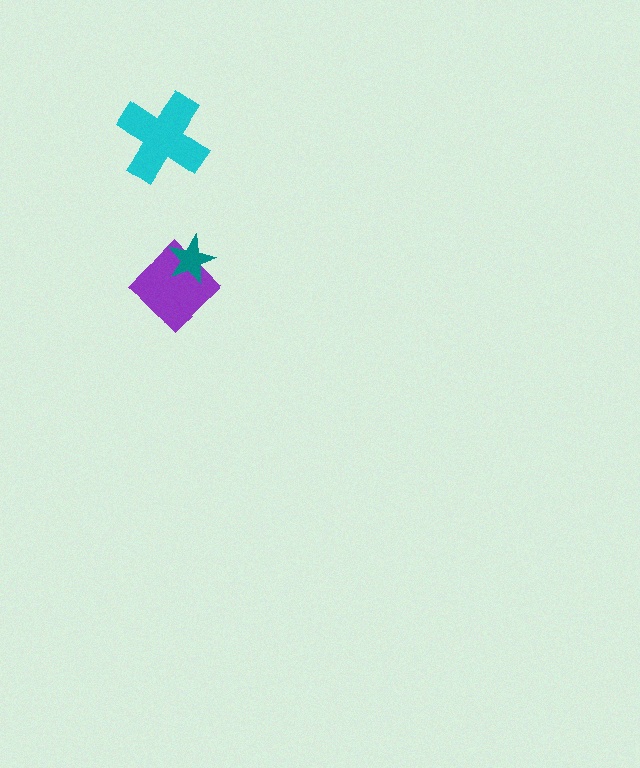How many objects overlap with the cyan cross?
0 objects overlap with the cyan cross.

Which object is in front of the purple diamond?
The teal star is in front of the purple diamond.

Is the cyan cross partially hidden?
No, no other shape covers it.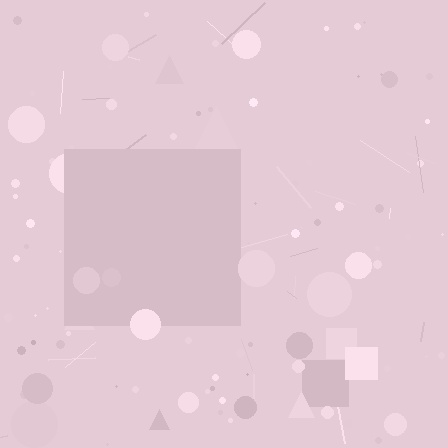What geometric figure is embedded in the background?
A square is embedded in the background.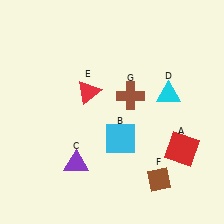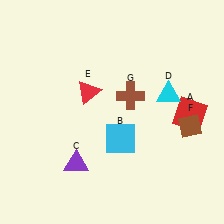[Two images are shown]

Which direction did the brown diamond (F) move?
The brown diamond (F) moved up.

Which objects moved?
The objects that moved are: the red square (A), the brown diamond (F).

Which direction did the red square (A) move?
The red square (A) moved up.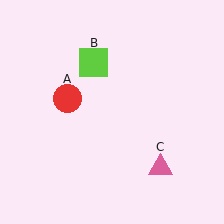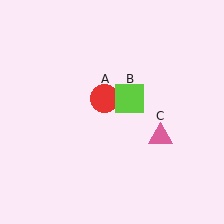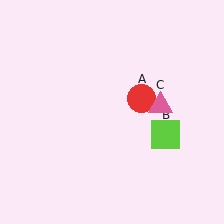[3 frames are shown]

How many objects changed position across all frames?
3 objects changed position: red circle (object A), lime square (object B), pink triangle (object C).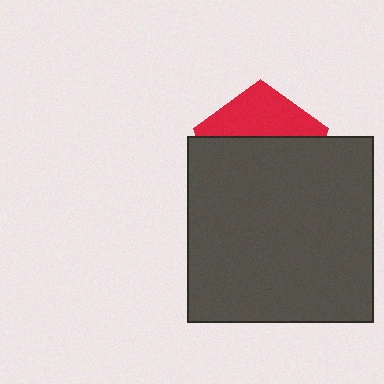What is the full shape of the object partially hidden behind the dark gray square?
The partially hidden object is a red pentagon.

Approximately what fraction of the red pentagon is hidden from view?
Roughly 64% of the red pentagon is hidden behind the dark gray square.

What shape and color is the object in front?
The object in front is a dark gray square.